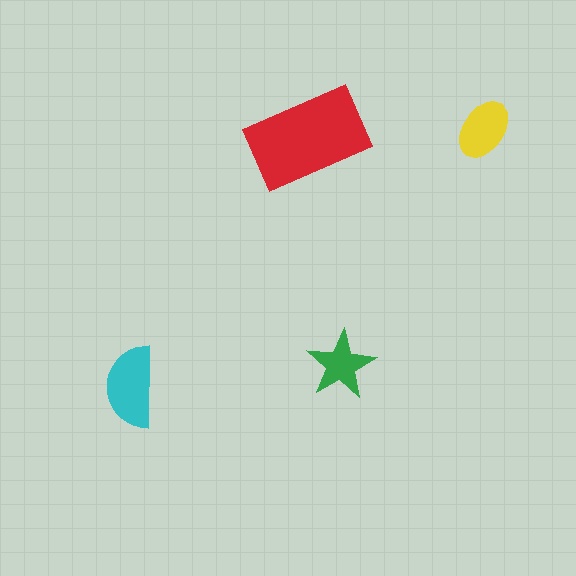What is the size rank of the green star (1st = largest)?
4th.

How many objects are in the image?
There are 4 objects in the image.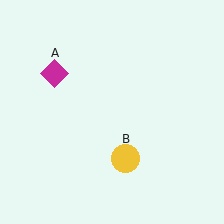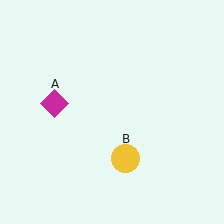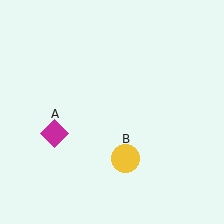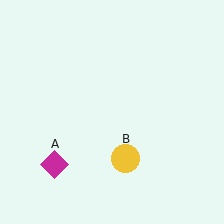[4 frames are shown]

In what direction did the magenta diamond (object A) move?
The magenta diamond (object A) moved down.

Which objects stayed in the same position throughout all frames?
Yellow circle (object B) remained stationary.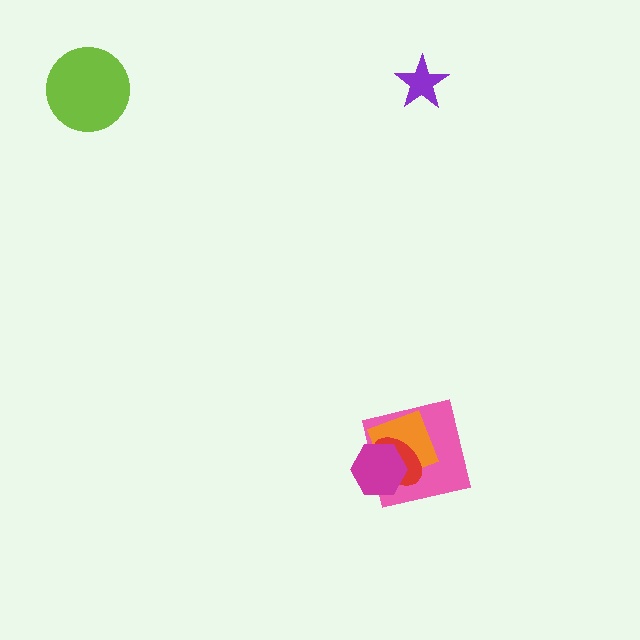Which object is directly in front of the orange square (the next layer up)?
The red ellipse is directly in front of the orange square.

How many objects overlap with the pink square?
3 objects overlap with the pink square.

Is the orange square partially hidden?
Yes, it is partially covered by another shape.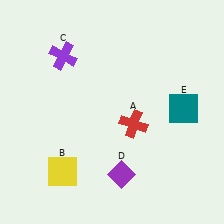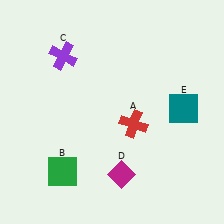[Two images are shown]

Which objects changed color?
B changed from yellow to green. D changed from purple to magenta.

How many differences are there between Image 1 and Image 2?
There are 2 differences between the two images.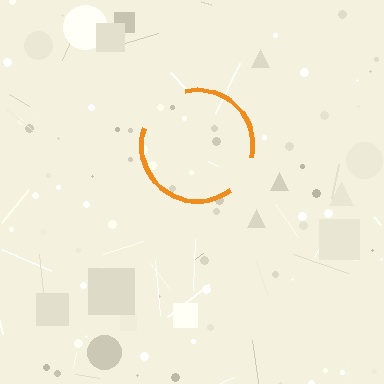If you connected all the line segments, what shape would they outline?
They would outline a circle.